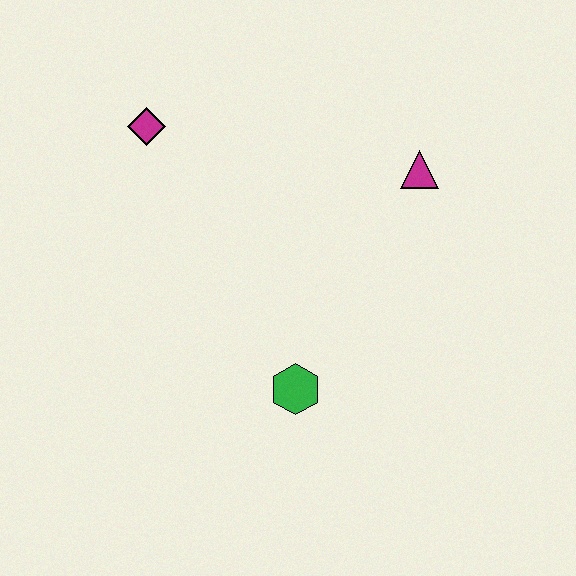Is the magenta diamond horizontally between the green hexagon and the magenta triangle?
No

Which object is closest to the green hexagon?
The magenta triangle is closest to the green hexagon.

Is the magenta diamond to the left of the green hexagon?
Yes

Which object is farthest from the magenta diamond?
The green hexagon is farthest from the magenta diamond.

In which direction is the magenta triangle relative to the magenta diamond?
The magenta triangle is to the right of the magenta diamond.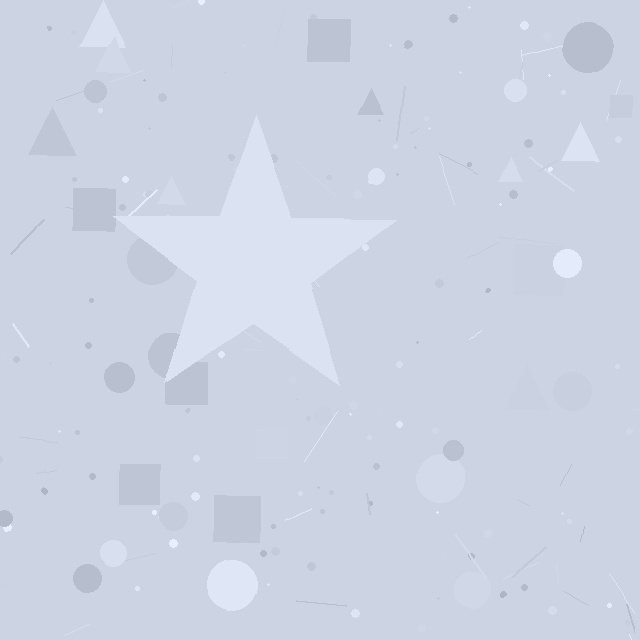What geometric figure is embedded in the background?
A star is embedded in the background.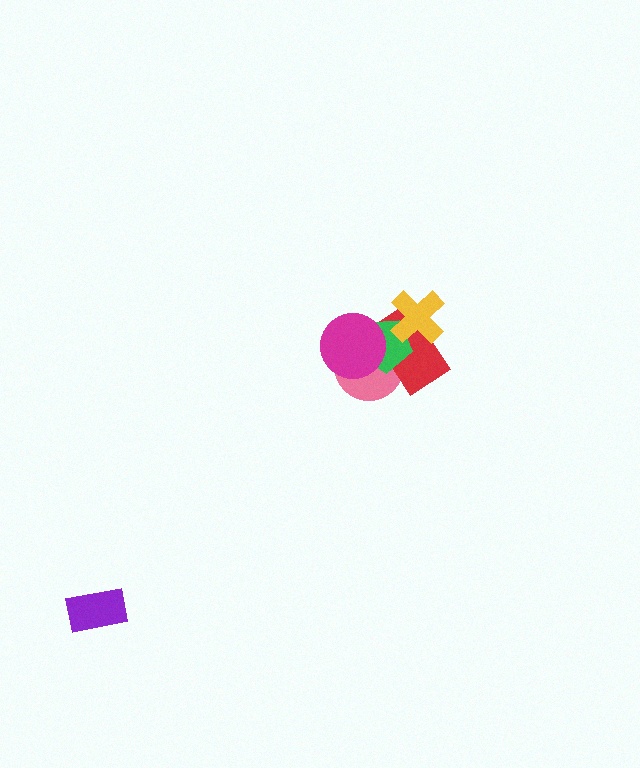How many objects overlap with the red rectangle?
4 objects overlap with the red rectangle.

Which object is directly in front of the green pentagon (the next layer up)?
The magenta circle is directly in front of the green pentagon.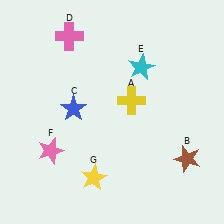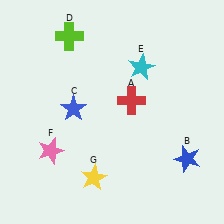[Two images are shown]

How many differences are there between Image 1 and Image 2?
There are 3 differences between the two images.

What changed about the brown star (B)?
In Image 1, B is brown. In Image 2, it changed to blue.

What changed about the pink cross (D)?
In Image 1, D is pink. In Image 2, it changed to lime.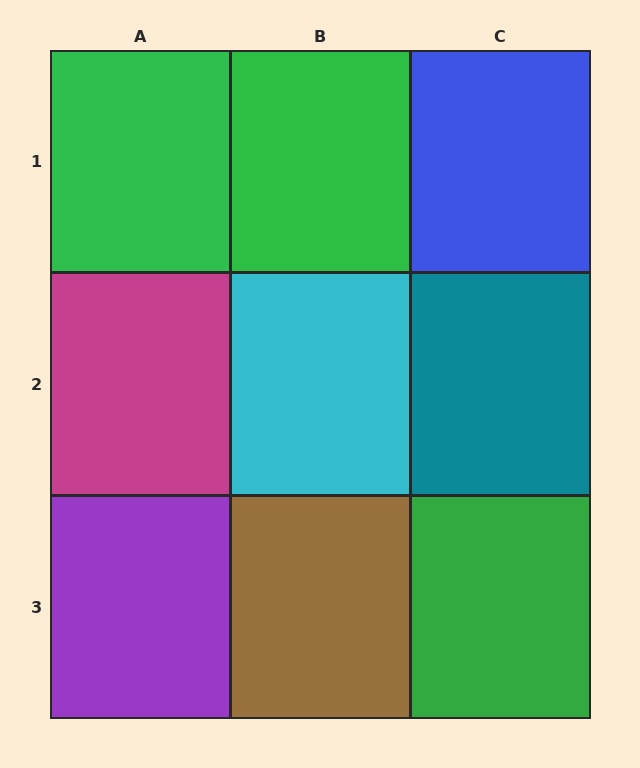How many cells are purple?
1 cell is purple.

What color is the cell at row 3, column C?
Green.